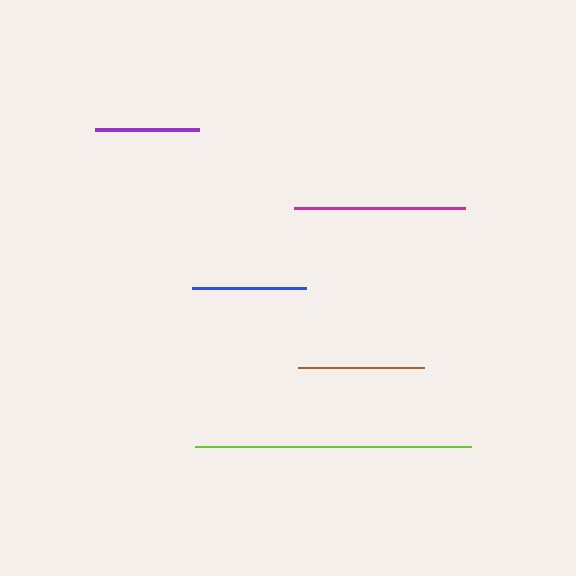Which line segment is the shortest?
The purple line is the shortest at approximately 104 pixels.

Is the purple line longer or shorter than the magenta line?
The magenta line is longer than the purple line.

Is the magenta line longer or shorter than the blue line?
The magenta line is longer than the blue line.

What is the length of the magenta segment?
The magenta segment is approximately 172 pixels long.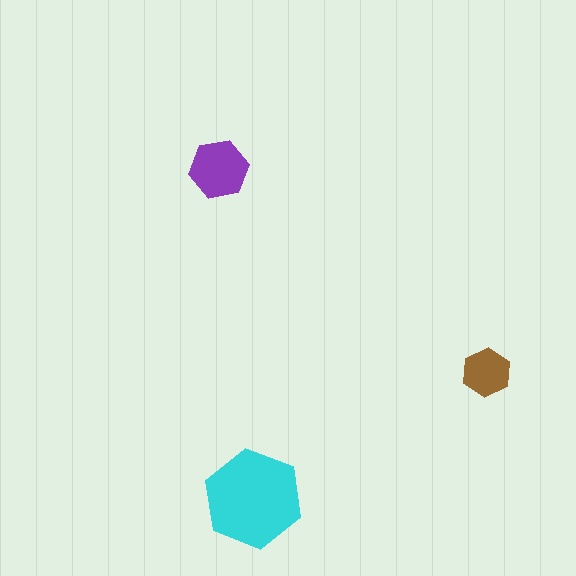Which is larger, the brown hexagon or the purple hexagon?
The purple one.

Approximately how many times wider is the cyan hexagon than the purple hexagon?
About 1.5 times wider.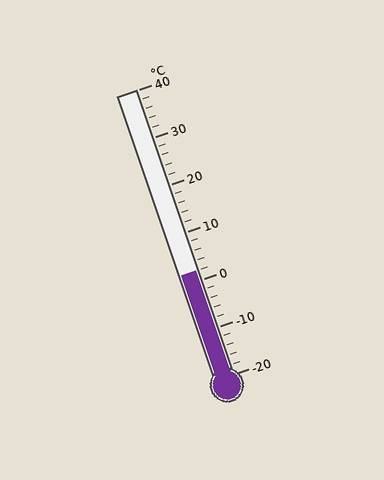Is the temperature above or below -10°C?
The temperature is above -10°C.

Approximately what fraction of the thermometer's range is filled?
The thermometer is filled to approximately 35% of its range.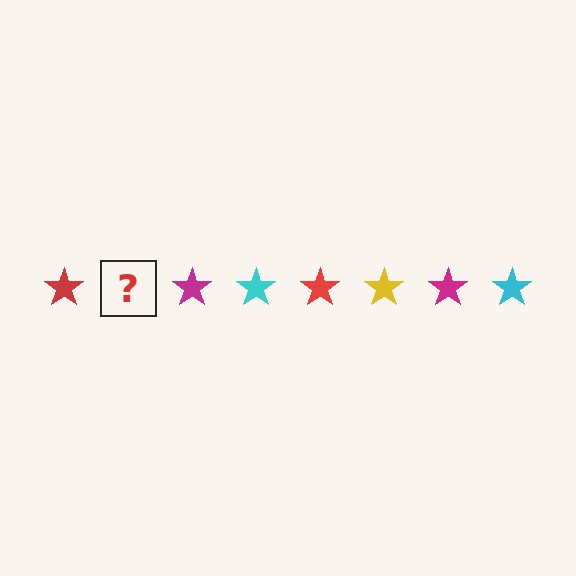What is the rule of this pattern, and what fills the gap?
The rule is that the pattern cycles through red, yellow, magenta, cyan stars. The gap should be filled with a yellow star.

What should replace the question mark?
The question mark should be replaced with a yellow star.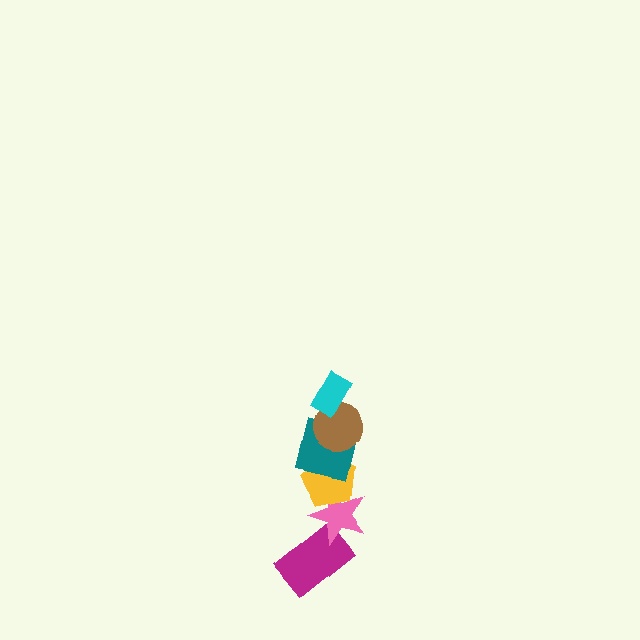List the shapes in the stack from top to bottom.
From top to bottom: the cyan rectangle, the brown circle, the teal square, the yellow pentagon, the pink star, the magenta rectangle.